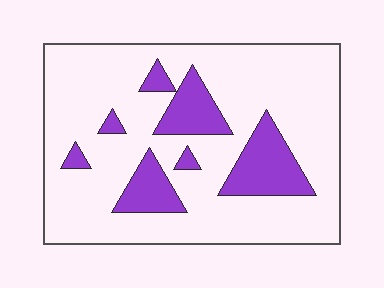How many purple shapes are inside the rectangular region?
7.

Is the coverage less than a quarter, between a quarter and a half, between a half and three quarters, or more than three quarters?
Less than a quarter.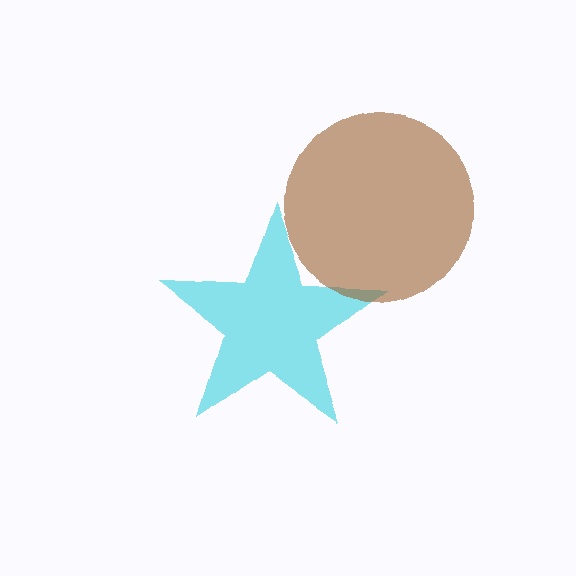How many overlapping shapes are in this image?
There are 2 overlapping shapes in the image.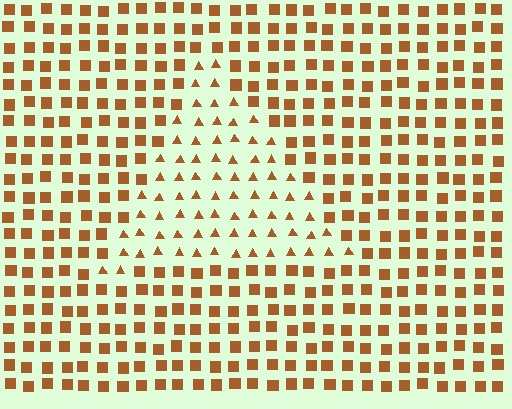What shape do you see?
I see a triangle.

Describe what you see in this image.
The image is filled with small brown elements arranged in a uniform grid. A triangle-shaped region contains triangles, while the surrounding area contains squares. The boundary is defined purely by the change in element shape.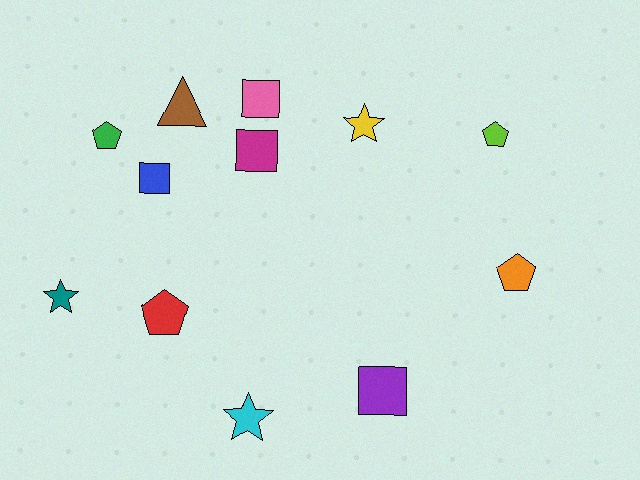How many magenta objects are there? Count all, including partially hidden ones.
There is 1 magenta object.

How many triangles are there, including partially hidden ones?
There is 1 triangle.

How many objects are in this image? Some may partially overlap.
There are 12 objects.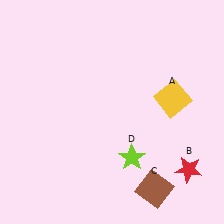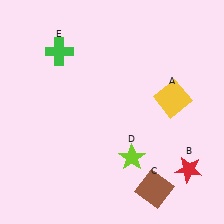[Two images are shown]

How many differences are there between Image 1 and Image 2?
There is 1 difference between the two images.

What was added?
A green cross (E) was added in Image 2.